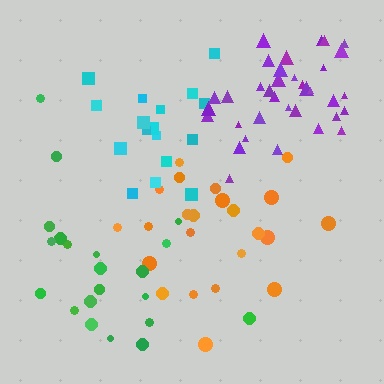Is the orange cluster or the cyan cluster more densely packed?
Cyan.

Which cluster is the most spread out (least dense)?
Green.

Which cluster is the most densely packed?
Purple.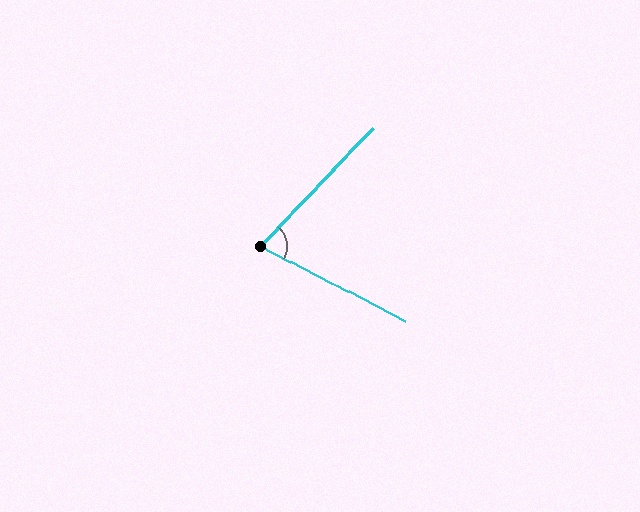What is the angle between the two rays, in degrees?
Approximately 73 degrees.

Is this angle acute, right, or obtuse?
It is acute.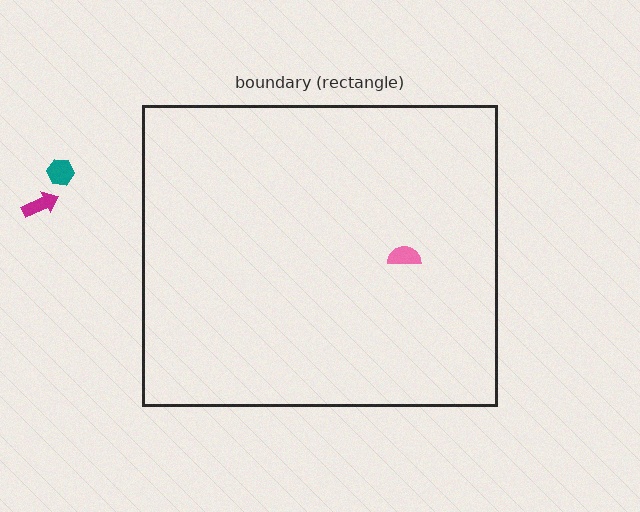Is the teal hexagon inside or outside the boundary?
Outside.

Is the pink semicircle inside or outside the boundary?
Inside.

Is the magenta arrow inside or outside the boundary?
Outside.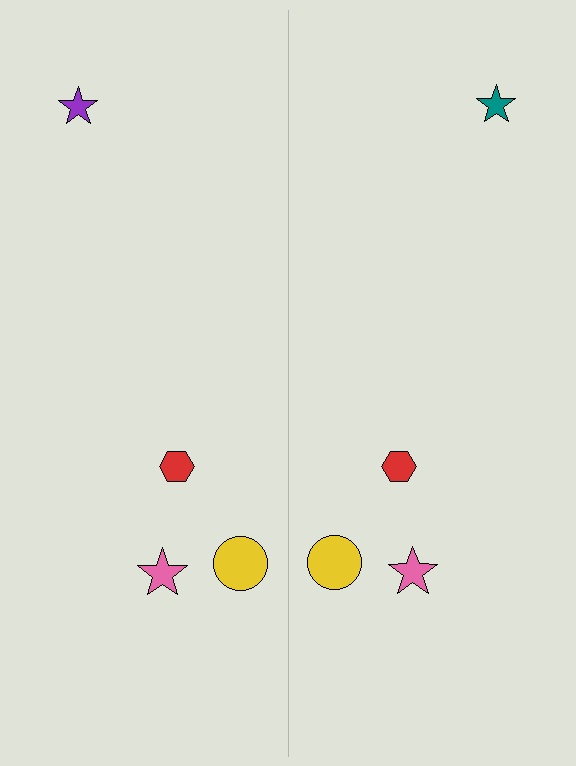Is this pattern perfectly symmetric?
No, the pattern is not perfectly symmetric. The teal star on the right side breaks the symmetry — its mirror counterpart is purple.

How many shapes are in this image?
There are 8 shapes in this image.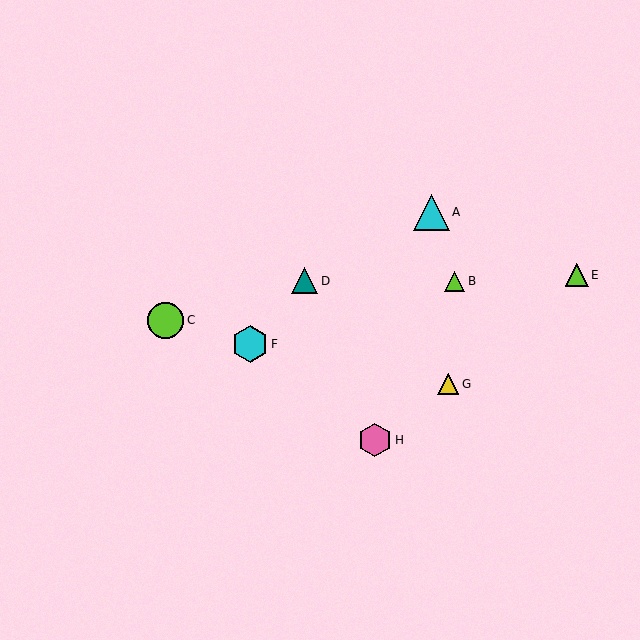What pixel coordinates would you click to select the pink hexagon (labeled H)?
Click at (375, 440) to select the pink hexagon H.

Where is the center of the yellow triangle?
The center of the yellow triangle is at (448, 384).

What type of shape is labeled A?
Shape A is a cyan triangle.